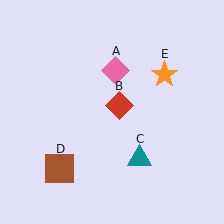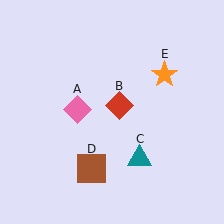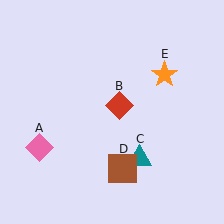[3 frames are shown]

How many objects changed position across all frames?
2 objects changed position: pink diamond (object A), brown square (object D).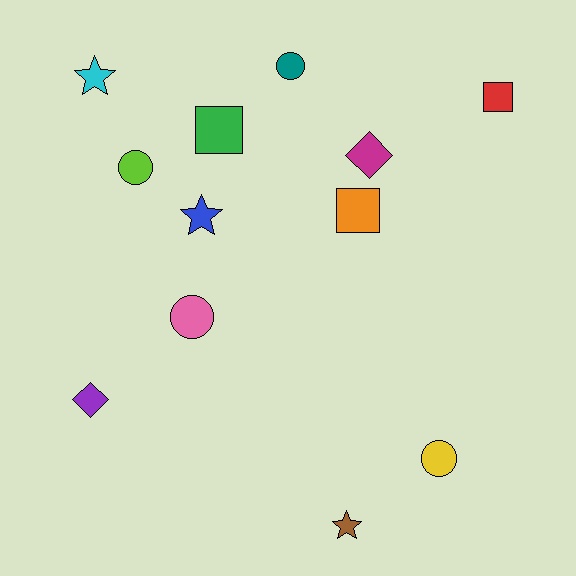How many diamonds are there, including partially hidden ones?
There are 2 diamonds.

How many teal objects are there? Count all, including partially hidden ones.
There is 1 teal object.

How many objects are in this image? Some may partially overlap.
There are 12 objects.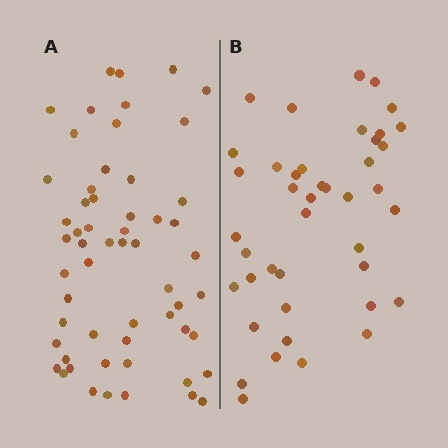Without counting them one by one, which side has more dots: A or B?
Region A (the left region) has more dots.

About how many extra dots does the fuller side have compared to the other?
Region A has approximately 15 more dots than region B.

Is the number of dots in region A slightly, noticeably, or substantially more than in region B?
Region A has noticeably more, but not dramatically so. The ratio is roughly 1.4 to 1.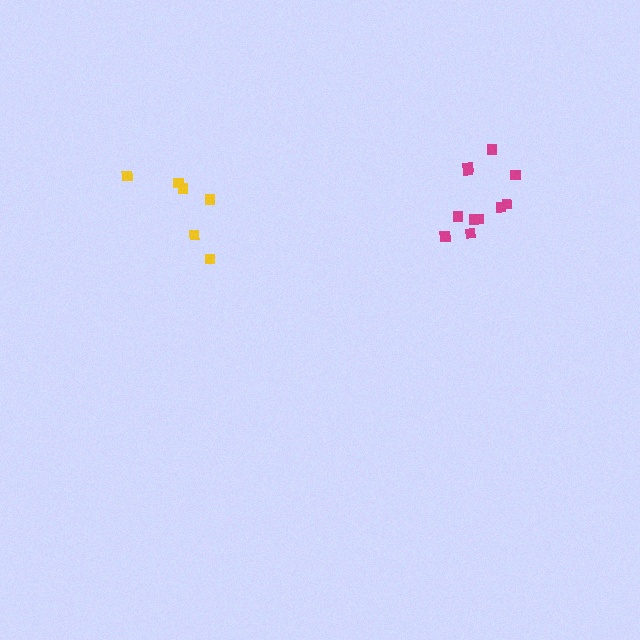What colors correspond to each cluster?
The clusters are colored: magenta, yellow.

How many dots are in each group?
Group 1: 11 dots, Group 2: 6 dots (17 total).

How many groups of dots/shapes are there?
There are 2 groups.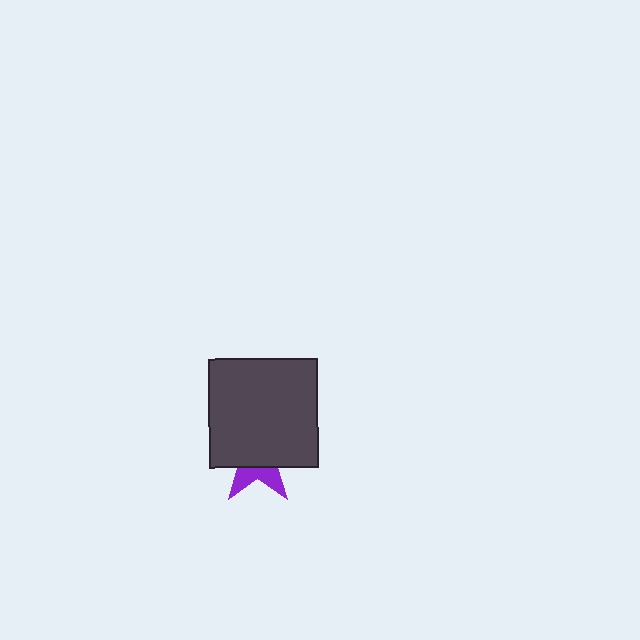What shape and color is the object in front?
The object in front is a dark gray square.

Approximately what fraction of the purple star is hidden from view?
Roughly 67% of the purple star is hidden behind the dark gray square.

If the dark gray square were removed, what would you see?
You would see the complete purple star.